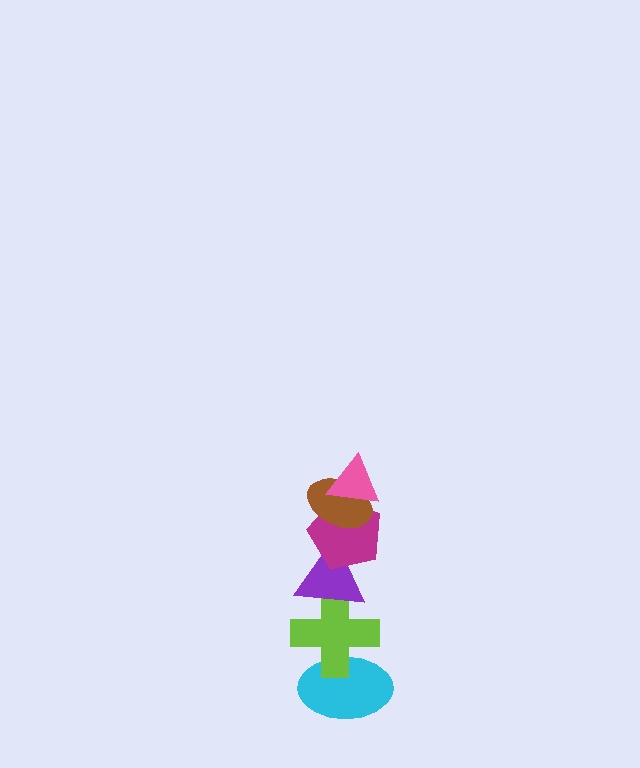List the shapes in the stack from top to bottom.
From top to bottom: the pink triangle, the brown ellipse, the magenta pentagon, the purple triangle, the lime cross, the cyan ellipse.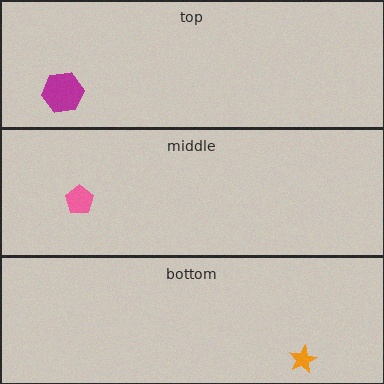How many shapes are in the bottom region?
1.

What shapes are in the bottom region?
The orange star.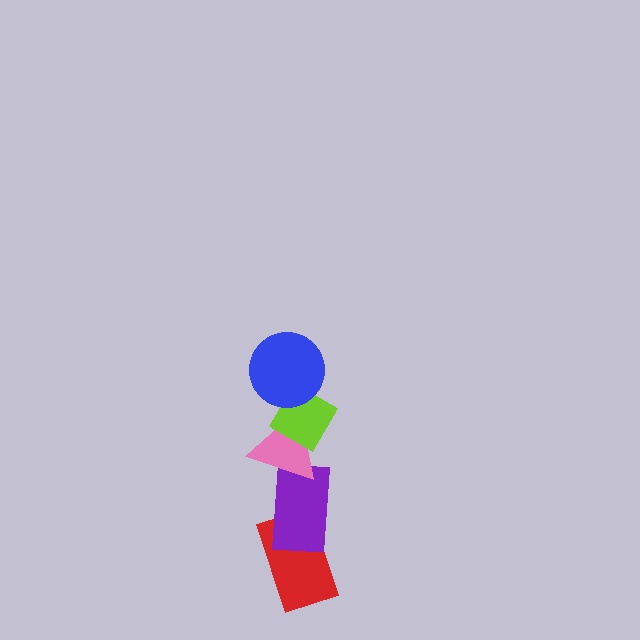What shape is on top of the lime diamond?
The blue circle is on top of the lime diamond.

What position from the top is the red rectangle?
The red rectangle is 5th from the top.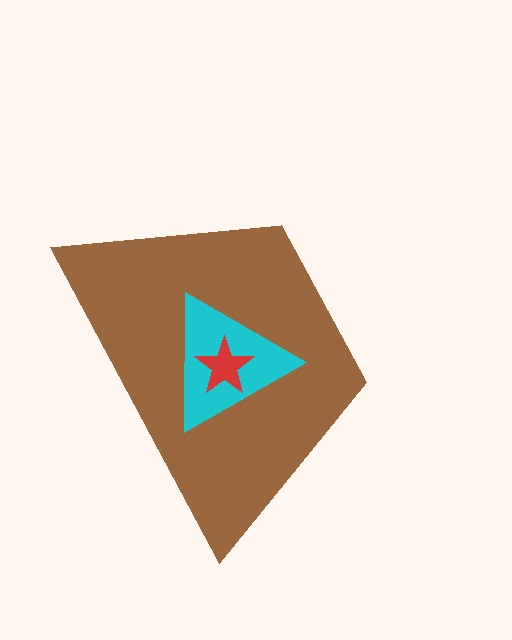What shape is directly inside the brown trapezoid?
The cyan triangle.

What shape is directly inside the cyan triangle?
The red star.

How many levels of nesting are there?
3.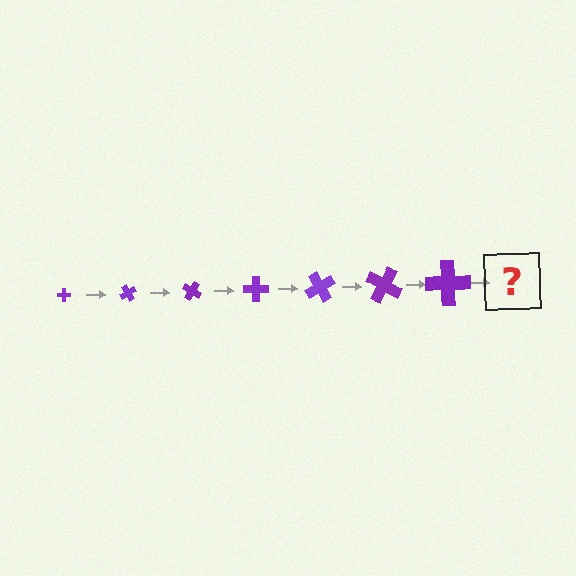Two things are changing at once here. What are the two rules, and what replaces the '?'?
The two rules are that the cross grows larger each step and it rotates 60 degrees each step. The '?' should be a cross, larger than the previous one and rotated 420 degrees from the start.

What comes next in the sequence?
The next element should be a cross, larger than the previous one and rotated 420 degrees from the start.